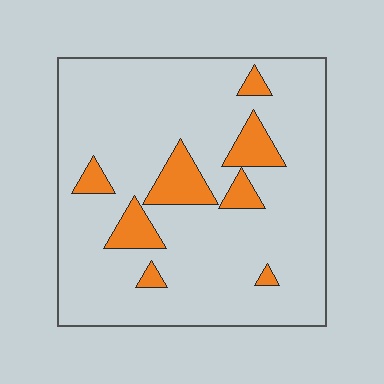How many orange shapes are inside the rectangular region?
8.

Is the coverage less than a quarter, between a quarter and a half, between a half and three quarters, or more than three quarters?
Less than a quarter.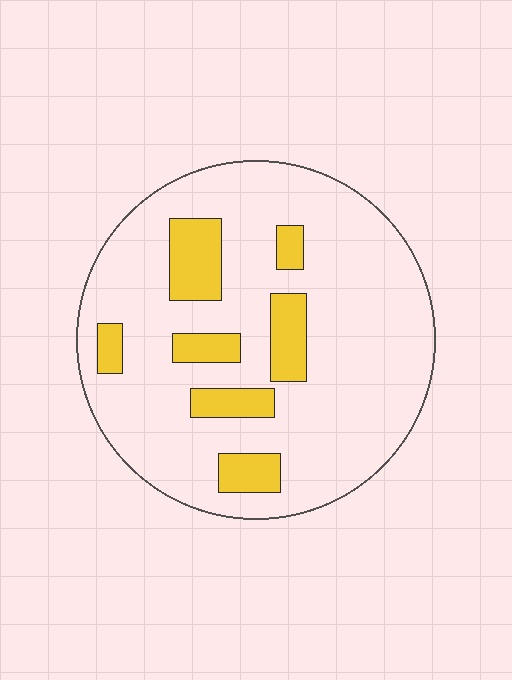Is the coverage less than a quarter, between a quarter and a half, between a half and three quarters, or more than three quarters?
Less than a quarter.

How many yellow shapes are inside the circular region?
7.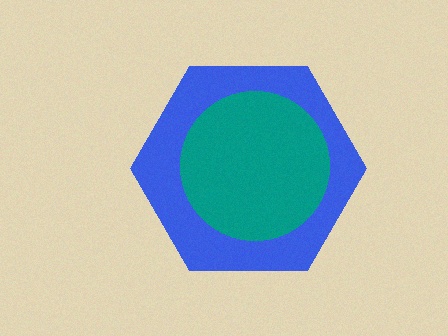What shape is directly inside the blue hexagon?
The teal circle.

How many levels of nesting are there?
2.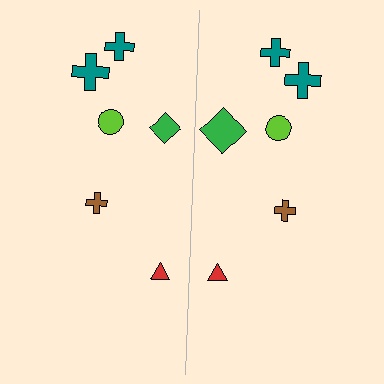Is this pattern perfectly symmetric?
No, the pattern is not perfectly symmetric. The green diamond on the right side has a different size than its mirror counterpart.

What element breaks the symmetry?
The green diamond on the right side has a different size than its mirror counterpart.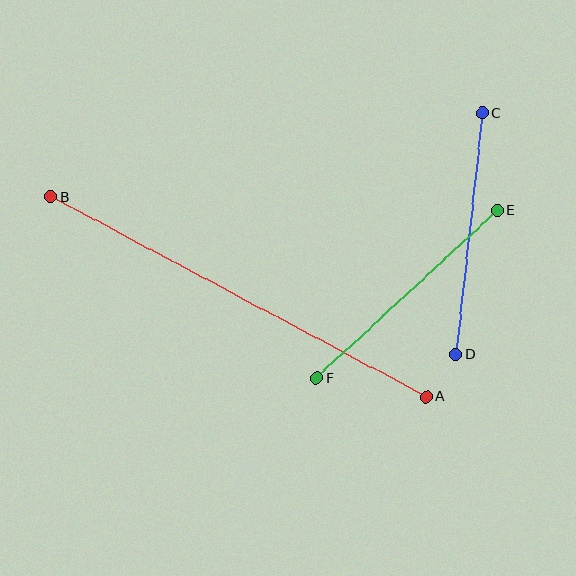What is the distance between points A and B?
The distance is approximately 425 pixels.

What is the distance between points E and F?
The distance is approximately 247 pixels.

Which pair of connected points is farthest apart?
Points A and B are farthest apart.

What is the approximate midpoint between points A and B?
The midpoint is at approximately (239, 297) pixels.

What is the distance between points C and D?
The distance is approximately 243 pixels.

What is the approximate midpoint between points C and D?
The midpoint is at approximately (469, 234) pixels.